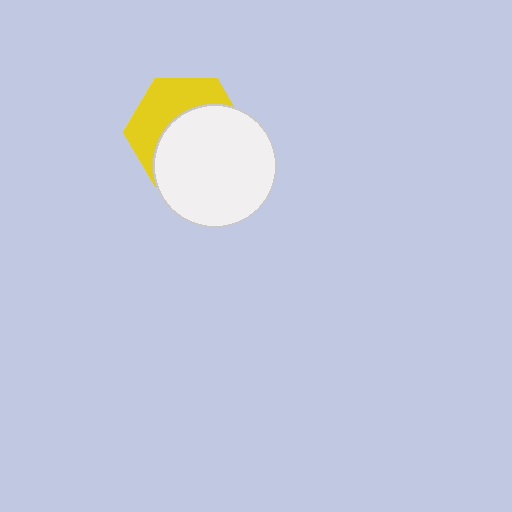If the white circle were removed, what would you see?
You would see the complete yellow hexagon.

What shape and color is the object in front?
The object in front is a white circle.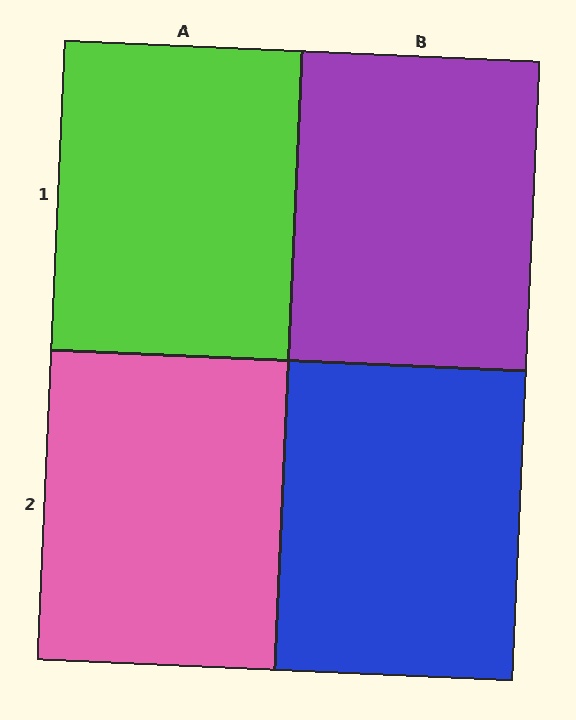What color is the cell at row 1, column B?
Purple.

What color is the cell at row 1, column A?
Lime.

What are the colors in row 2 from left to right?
Pink, blue.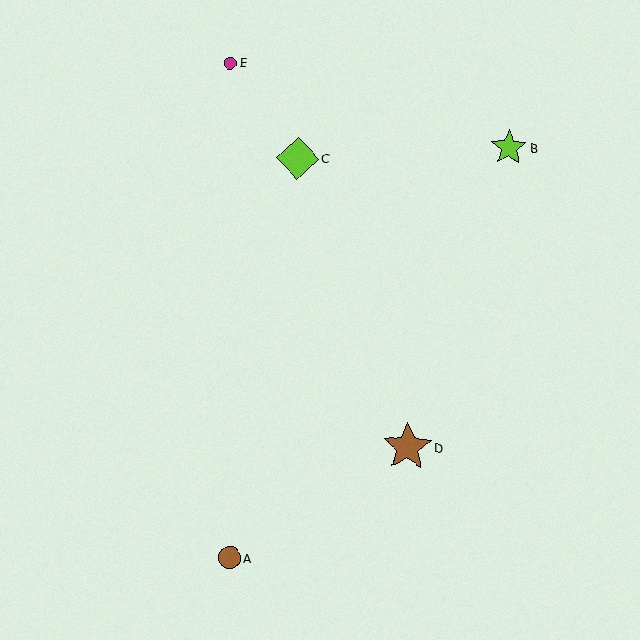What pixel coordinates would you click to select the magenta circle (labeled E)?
Click at (230, 63) to select the magenta circle E.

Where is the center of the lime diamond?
The center of the lime diamond is at (298, 158).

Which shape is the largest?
The brown star (labeled D) is the largest.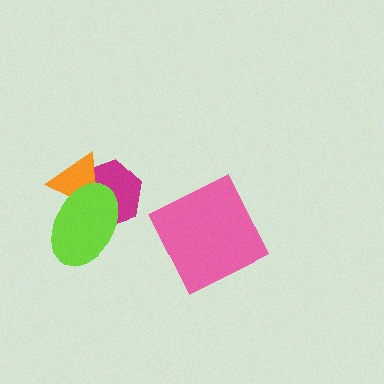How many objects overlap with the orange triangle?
2 objects overlap with the orange triangle.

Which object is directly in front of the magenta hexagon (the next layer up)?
The orange triangle is directly in front of the magenta hexagon.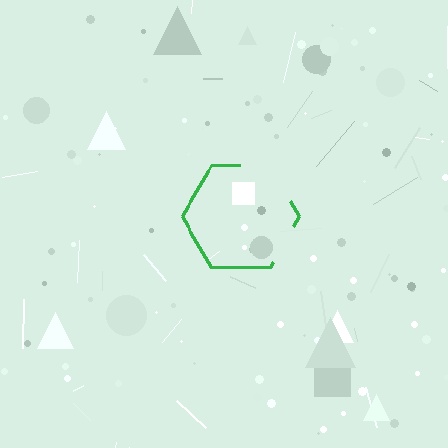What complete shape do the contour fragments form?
The contour fragments form a hexagon.